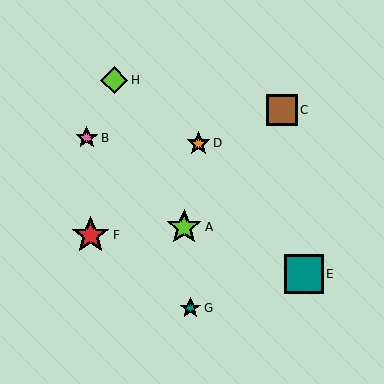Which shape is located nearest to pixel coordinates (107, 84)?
The lime diamond (labeled H) at (114, 80) is nearest to that location.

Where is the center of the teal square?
The center of the teal square is at (304, 274).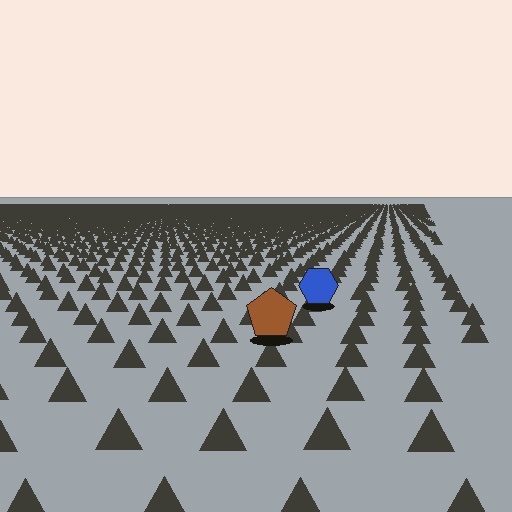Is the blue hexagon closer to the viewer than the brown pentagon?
No. The brown pentagon is closer — you can tell from the texture gradient: the ground texture is coarser near it.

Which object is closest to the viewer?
The brown pentagon is closest. The texture marks near it are larger and more spread out.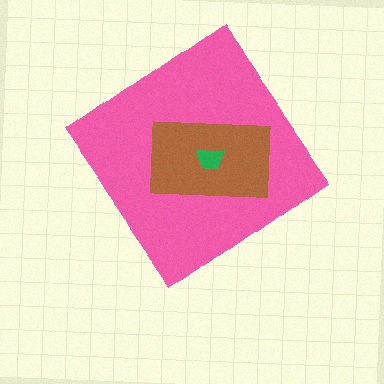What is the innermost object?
The green trapezoid.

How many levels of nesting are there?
3.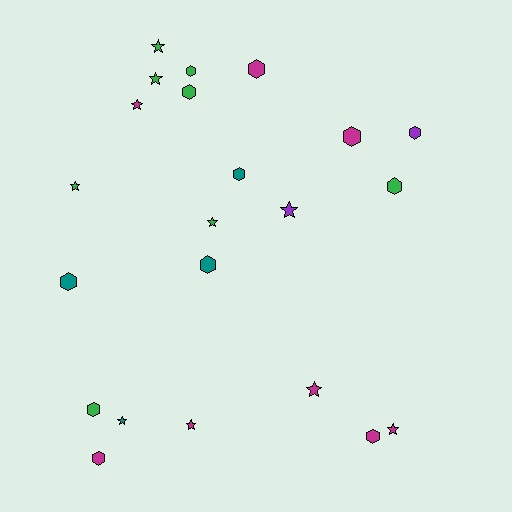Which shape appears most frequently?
Hexagon, with 12 objects.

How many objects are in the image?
There are 22 objects.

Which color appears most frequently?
Green, with 8 objects.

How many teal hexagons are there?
There are 3 teal hexagons.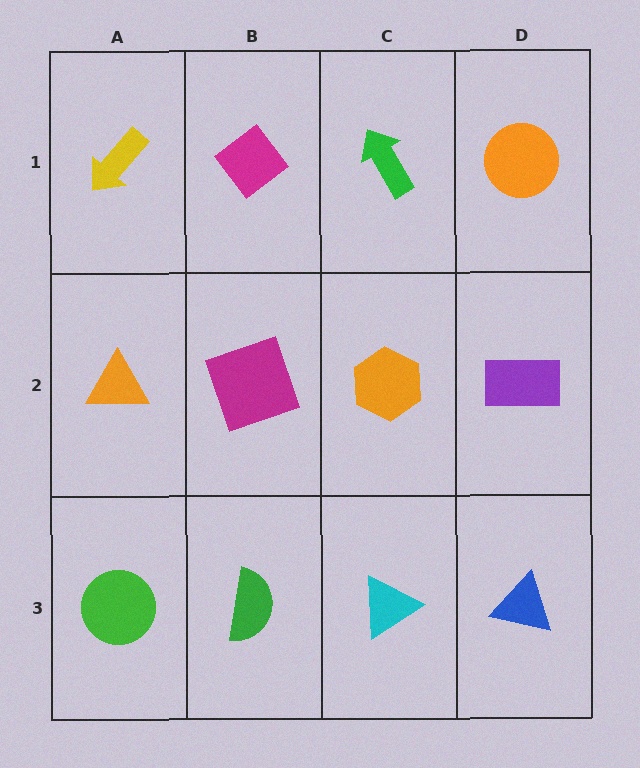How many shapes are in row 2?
4 shapes.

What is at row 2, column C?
An orange hexagon.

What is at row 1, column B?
A magenta diamond.